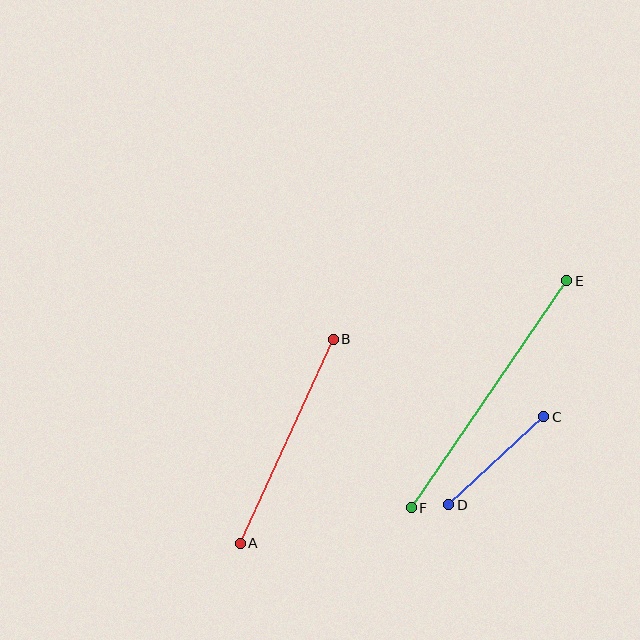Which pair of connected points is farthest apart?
Points E and F are farthest apart.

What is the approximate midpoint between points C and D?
The midpoint is at approximately (496, 461) pixels.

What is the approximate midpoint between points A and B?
The midpoint is at approximately (287, 441) pixels.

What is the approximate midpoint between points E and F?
The midpoint is at approximately (489, 394) pixels.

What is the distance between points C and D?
The distance is approximately 129 pixels.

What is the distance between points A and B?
The distance is approximately 224 pixels.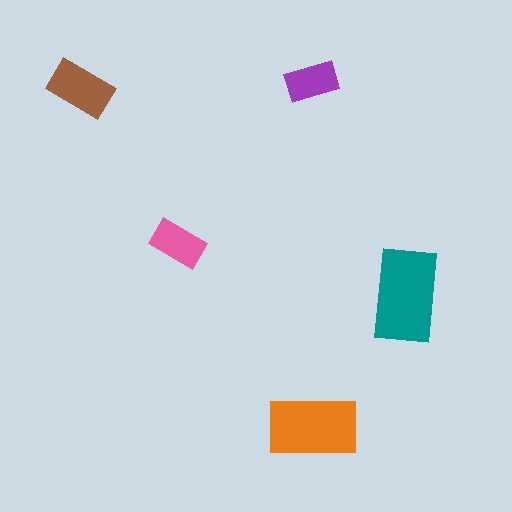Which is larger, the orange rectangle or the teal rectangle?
The teal one.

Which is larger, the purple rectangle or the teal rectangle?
The teal one.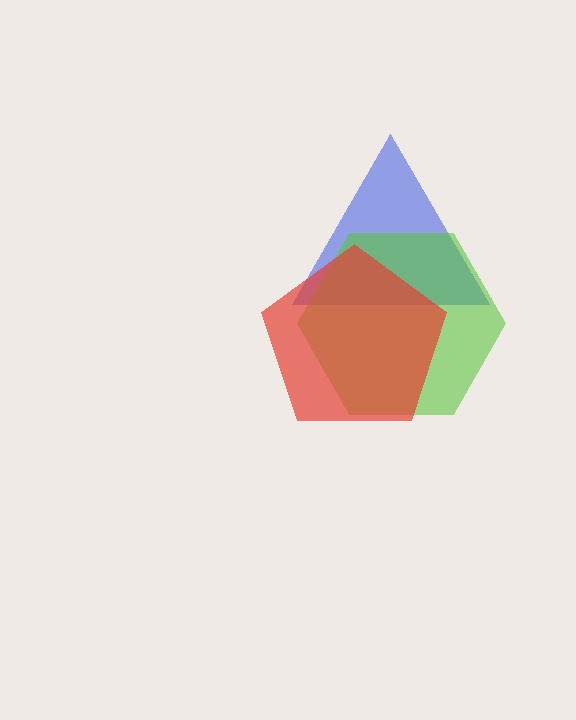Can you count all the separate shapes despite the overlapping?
Yes, there are 3 separate shapes.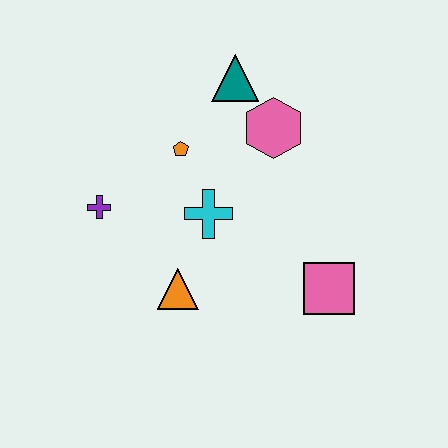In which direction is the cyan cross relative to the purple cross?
The cyan cross is to the right of the purple cross.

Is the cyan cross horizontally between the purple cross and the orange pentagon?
No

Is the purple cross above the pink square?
Yes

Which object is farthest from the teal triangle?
The pink square is farthest from the teal triangle.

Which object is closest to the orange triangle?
The cyan cross is closest to the orange triangle.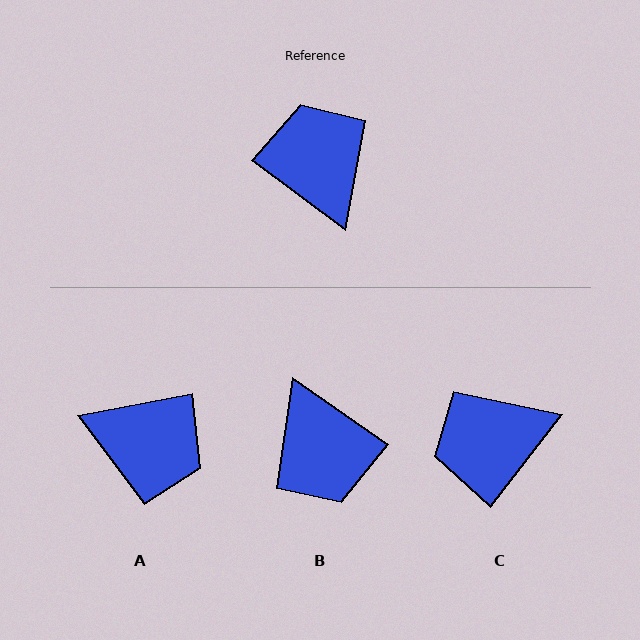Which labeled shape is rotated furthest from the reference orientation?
B, about 178 degrees away.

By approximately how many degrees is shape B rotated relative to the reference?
Approximately 178 degrees clockwise.